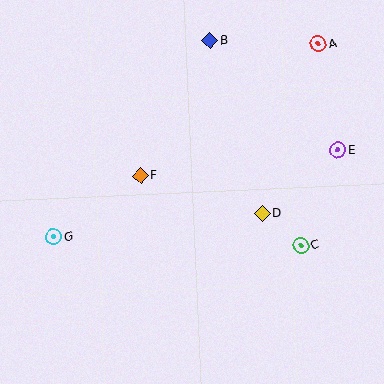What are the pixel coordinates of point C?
Point C is at (301, 245).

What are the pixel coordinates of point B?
Point B is at (210, 41).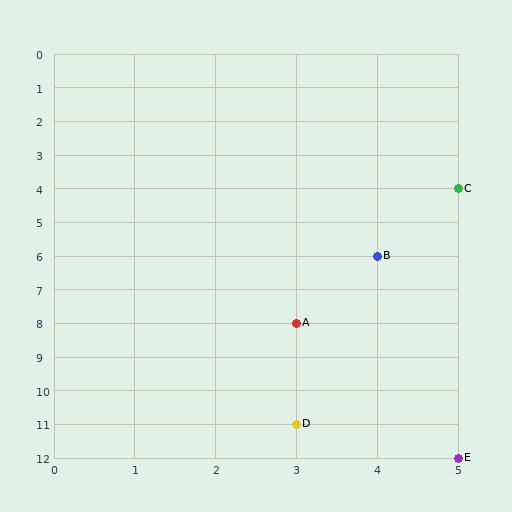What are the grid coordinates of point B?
Point B is at grid coordinates (4, 6).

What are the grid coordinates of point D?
Point D is at grid coordinates (3, 11).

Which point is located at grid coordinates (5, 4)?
Point C is at (5, 4).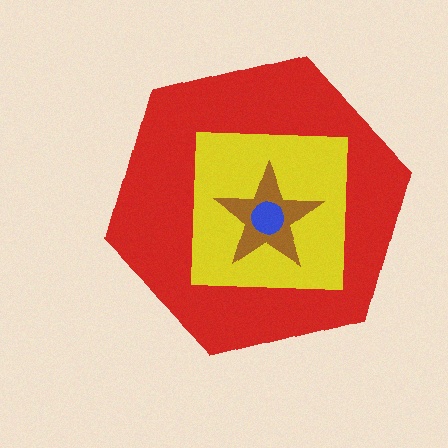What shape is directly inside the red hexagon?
The yellow square.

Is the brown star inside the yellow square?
Yes.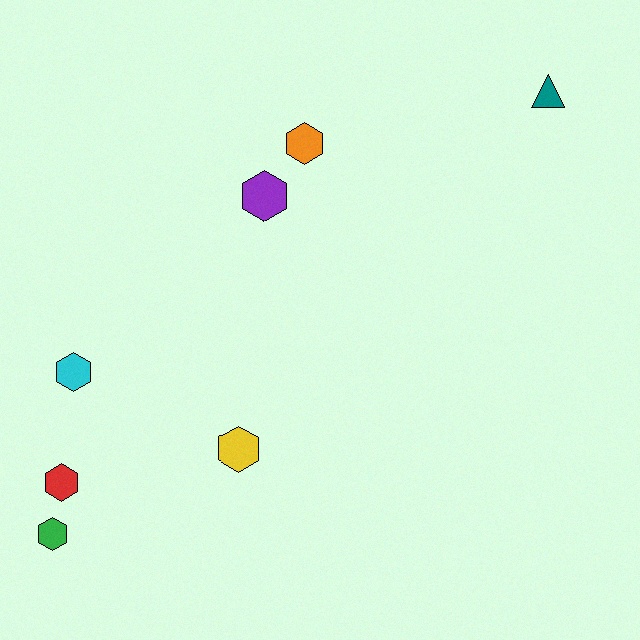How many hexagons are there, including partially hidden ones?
There are 6 hexagons.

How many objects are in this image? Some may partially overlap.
There are 7 objects.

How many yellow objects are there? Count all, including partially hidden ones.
There is 1 yellow object.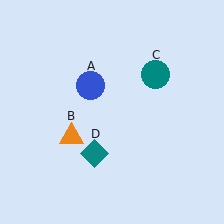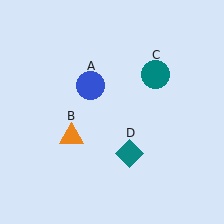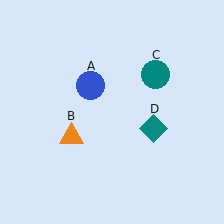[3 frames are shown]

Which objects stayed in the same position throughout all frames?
Blue circle (object A) and orange triangle (object B) and teal circle (object C) remained stationary.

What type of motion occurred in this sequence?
The teal diamond (object D) rotated counterclockwise around the center of the scene.